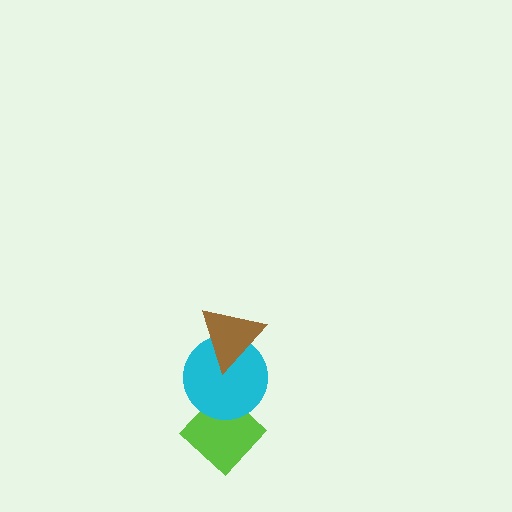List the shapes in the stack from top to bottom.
From top to bottom: the brown triangle, the cyan circle, the lime diamond.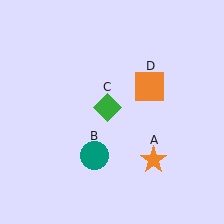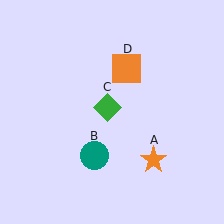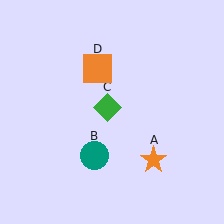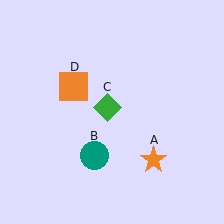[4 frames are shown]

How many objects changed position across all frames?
1 object changed position: orange square (object D).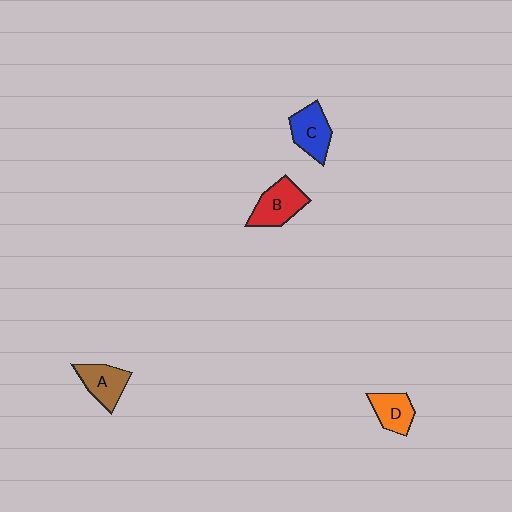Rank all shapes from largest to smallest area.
From largest to smallest: B (red), C (blue), A (brown), D (orange).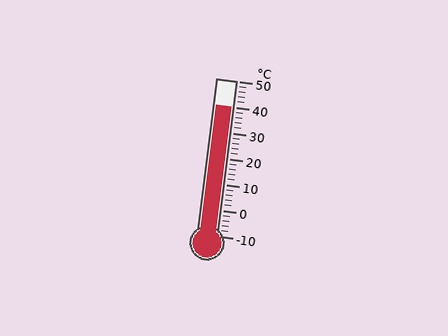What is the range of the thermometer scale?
The thermometer scale ranges from -10°C to 50°C.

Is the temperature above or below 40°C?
The temperature is at 40°C.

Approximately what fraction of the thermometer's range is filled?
The thermometer is filled to approximately 85% of its range.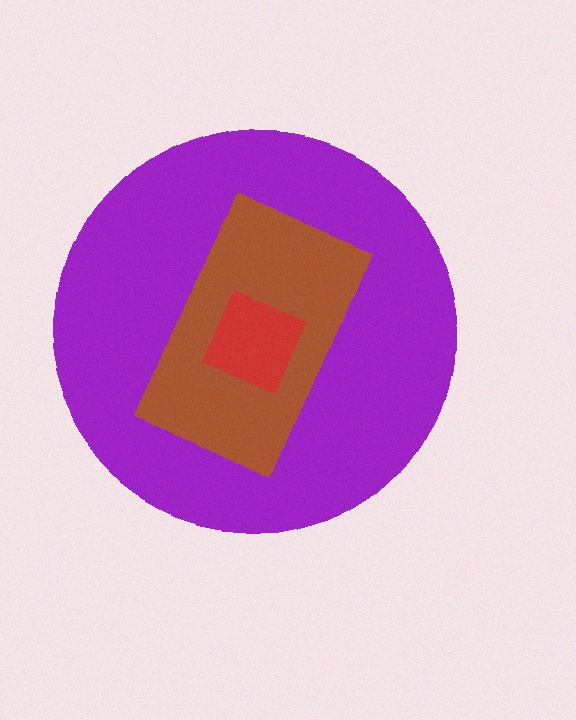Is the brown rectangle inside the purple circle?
Yes.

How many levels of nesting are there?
3.